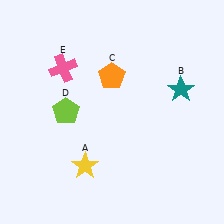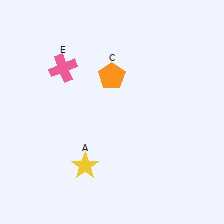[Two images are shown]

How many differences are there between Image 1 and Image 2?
There are 2 differences between the two images.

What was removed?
The teal star (B), the lime pentagon (D) were removed in Image 2.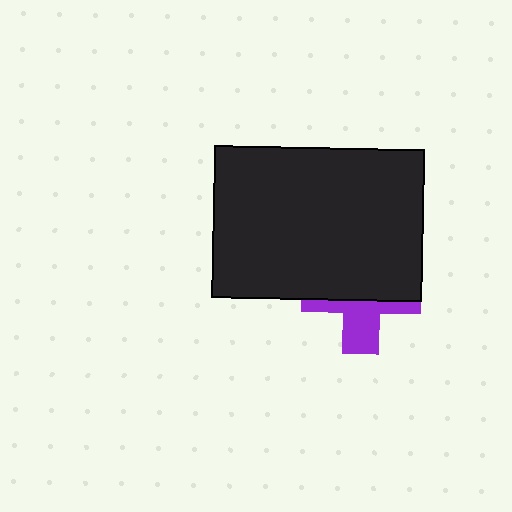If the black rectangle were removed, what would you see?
You would see the complete purple cross.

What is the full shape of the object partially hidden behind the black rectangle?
The partially hidden object is a purple cross.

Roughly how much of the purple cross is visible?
A small part of it is visible (roughly 39%).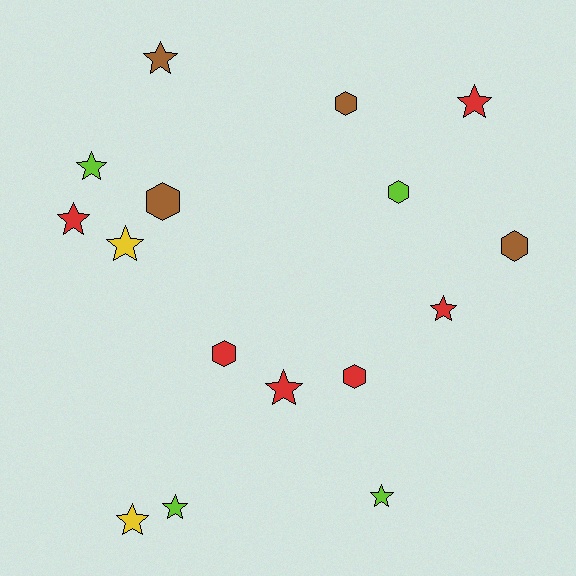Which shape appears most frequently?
Star, with 10 objects.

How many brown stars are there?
There is 1 brown star.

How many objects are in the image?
There are 16 objects.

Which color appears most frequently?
Red, with 6 objects.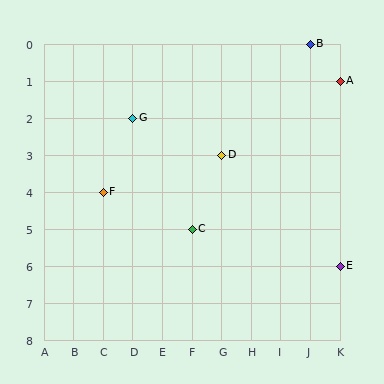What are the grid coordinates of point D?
Point D is at grid coordinates (G, 3).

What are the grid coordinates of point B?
Point B is at grid coordinates (J, 0).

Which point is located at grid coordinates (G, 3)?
Point D is at (G, 3).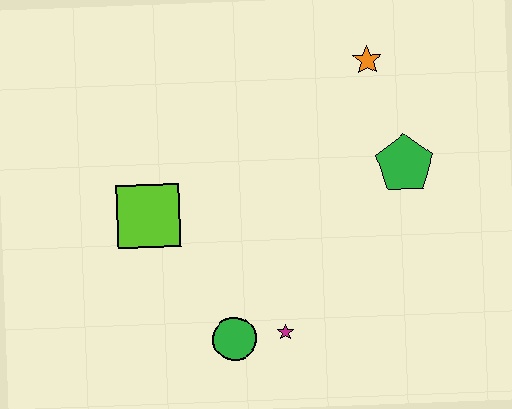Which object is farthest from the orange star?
The green circle is farthest from the orange star.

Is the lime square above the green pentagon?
No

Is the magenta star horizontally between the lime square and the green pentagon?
Yes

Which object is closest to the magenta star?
The green circle is closest to the magenta star.